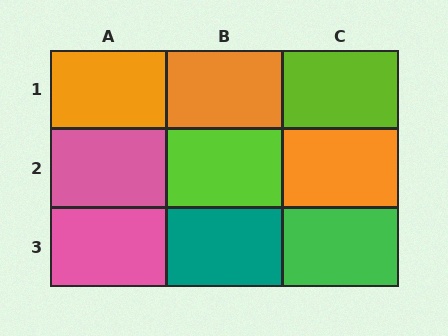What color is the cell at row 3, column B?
Teal.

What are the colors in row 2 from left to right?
Pink, lime, orange.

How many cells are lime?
2 cells are lime.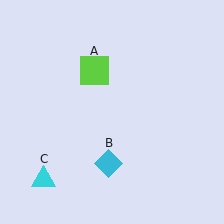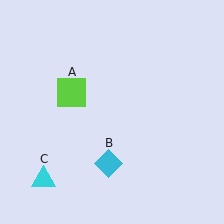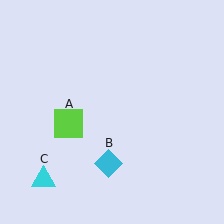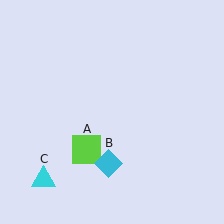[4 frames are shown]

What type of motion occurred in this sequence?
The lime square (object A) rotated counterclockwise around the center of the scene.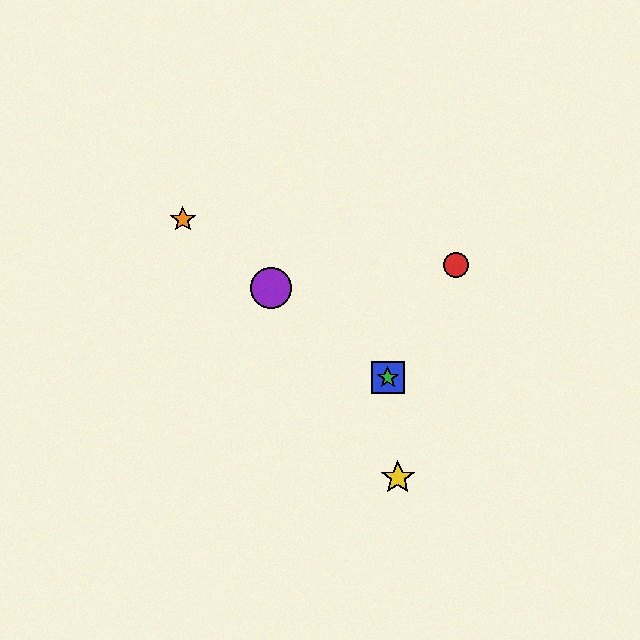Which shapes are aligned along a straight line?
The blue square, the green star, the purple circle, the orange star are aligned along a straight line.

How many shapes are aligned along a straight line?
4 shapes (the blue square, the green star, the purple circle, the orange star) are aligned along a straight line.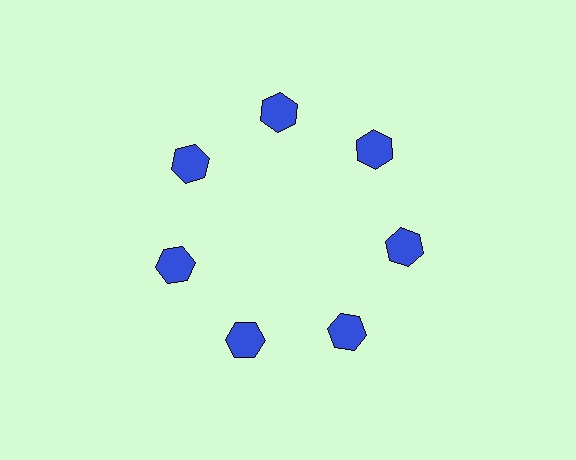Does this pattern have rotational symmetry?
Yes, this pattern has 7-fold rotational symmetry. It looks the same after rotating 51 degrees around the center.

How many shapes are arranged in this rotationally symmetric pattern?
There are 7 shapes, arranged in 7 groups of 1.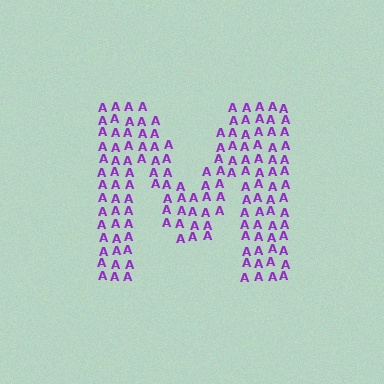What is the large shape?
The large shape is the letter M.